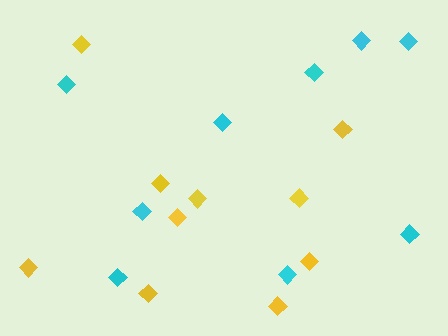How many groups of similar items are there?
There are 2 groups: one group of cyan diamonds (9) and one group of yellow diamonds (10).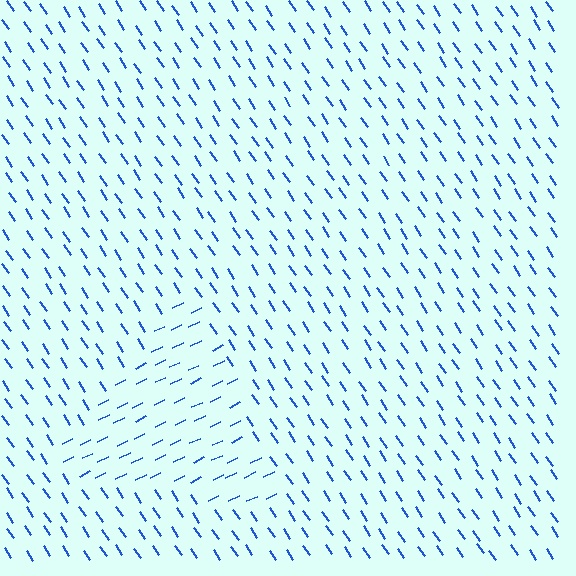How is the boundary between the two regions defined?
The boundary is defined purely by a change in line orientation (approximately 82 degrees difference). All lines are the same color and thickness.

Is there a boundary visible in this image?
Yes, there is a texture boundary formed by a change in line orientation.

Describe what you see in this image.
The image is filled with small blue line segments. A triangle region in the image has lines oriented differently from the surrounding lines, creating a visible texture boundary.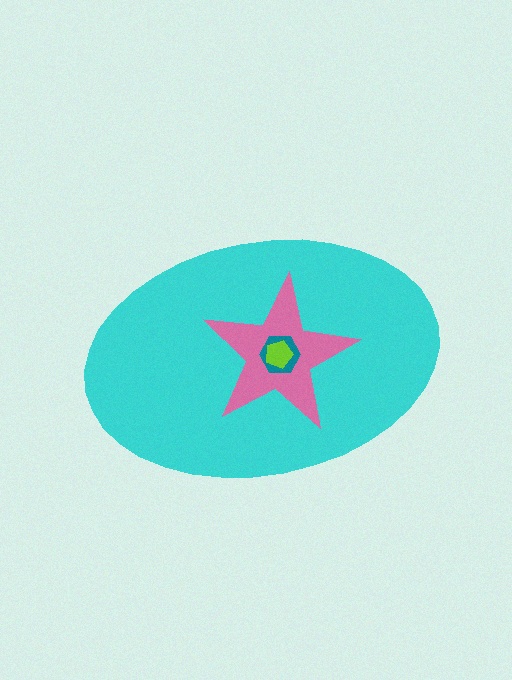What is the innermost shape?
The lime pentagon.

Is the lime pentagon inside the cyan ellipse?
Yes.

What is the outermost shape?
The cyan ellipse.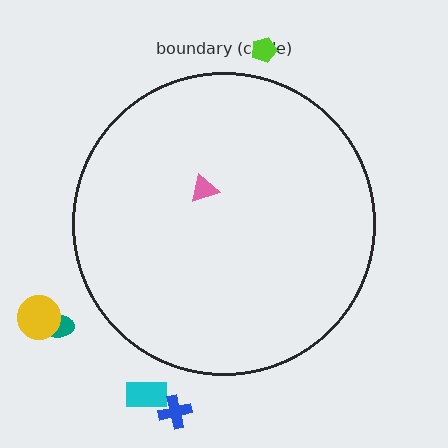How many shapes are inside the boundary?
1 inside, 5 outside.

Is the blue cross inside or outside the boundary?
Outside.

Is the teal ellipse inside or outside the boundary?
Outside.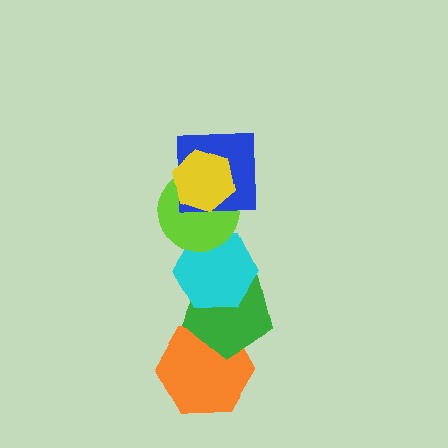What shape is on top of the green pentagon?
The cyan hexagon is on top of the green pentagon.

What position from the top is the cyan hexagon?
The cyan hexagon is 4th from the top.